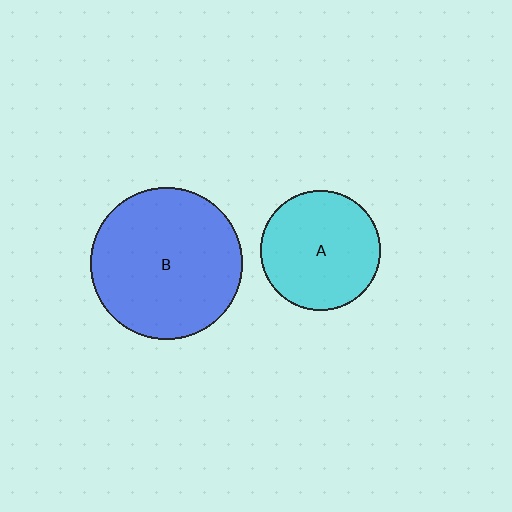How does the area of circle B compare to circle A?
Approximately 1.6 times.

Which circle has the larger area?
Circle B (blue).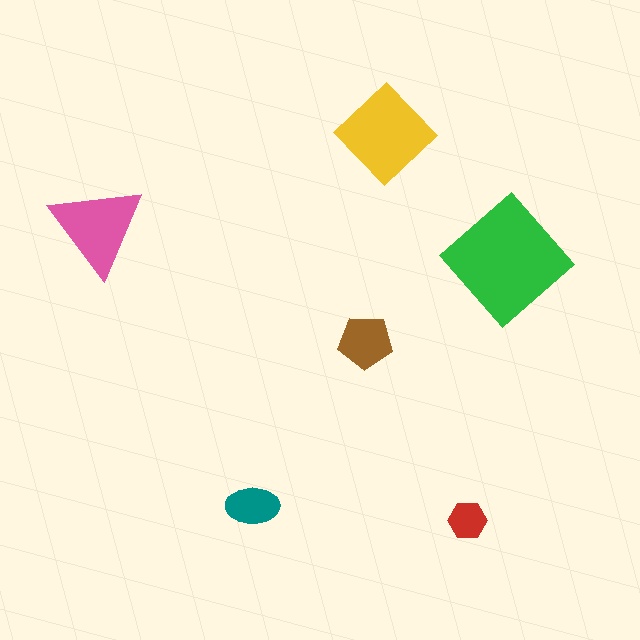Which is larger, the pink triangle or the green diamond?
The green diamond.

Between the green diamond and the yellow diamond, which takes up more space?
The green diamond.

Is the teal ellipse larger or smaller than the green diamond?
Smaller.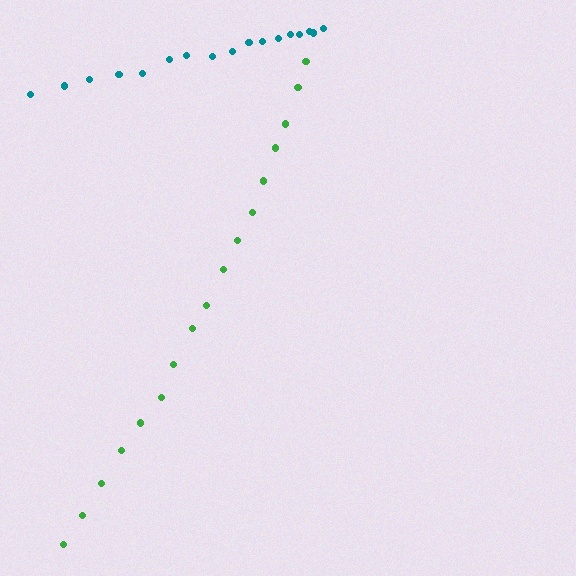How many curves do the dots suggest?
There are 2 distinct paths.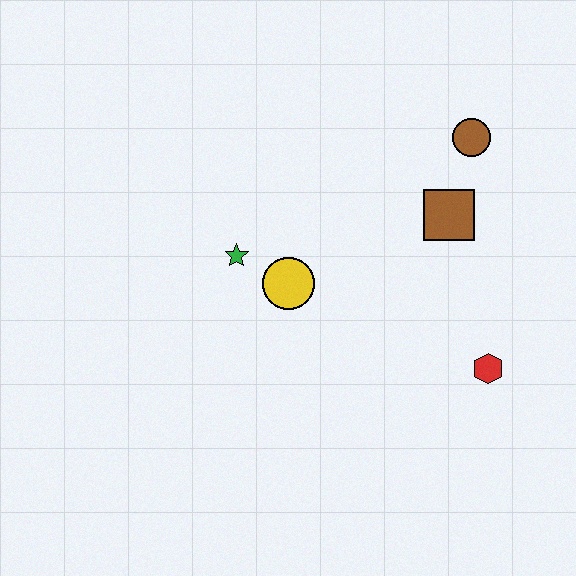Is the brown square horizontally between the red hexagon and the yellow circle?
Yes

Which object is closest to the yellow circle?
The green star is closest to the yellow circle.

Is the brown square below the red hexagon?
No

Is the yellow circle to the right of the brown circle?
No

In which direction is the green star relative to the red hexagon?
The green star is to the left of the red hexagon.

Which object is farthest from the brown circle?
The green star is farthest from the brown circle.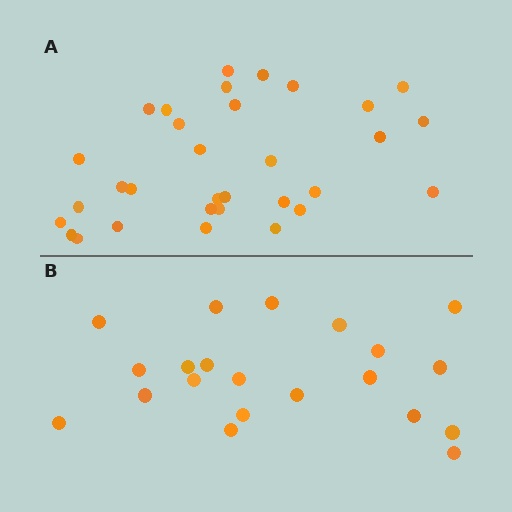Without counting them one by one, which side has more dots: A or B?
Region A (the top region) has more dots.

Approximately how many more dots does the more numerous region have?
Region A has roughly 12 or so more dots than region B.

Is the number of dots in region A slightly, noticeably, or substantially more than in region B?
Region A has substantially more. The ratio is roughly 1.5 to 1.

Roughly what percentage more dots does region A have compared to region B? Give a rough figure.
About 50% more.